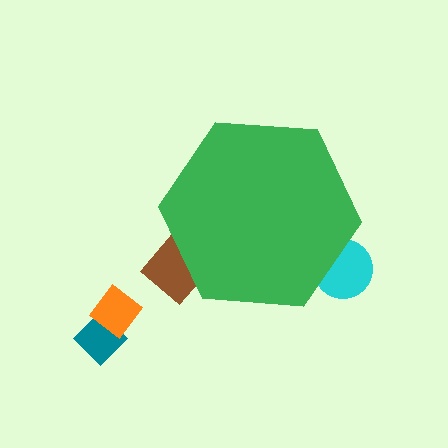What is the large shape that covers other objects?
A green hexagon.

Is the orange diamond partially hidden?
No, the orange diamond is fully visible.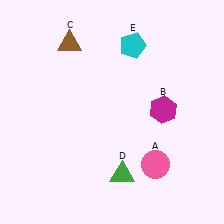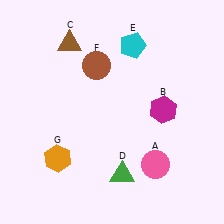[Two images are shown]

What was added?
A brown circle (F), an orange hexagon (G) were added in Image 2.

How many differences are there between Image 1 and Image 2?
There are 2 differences between the two images.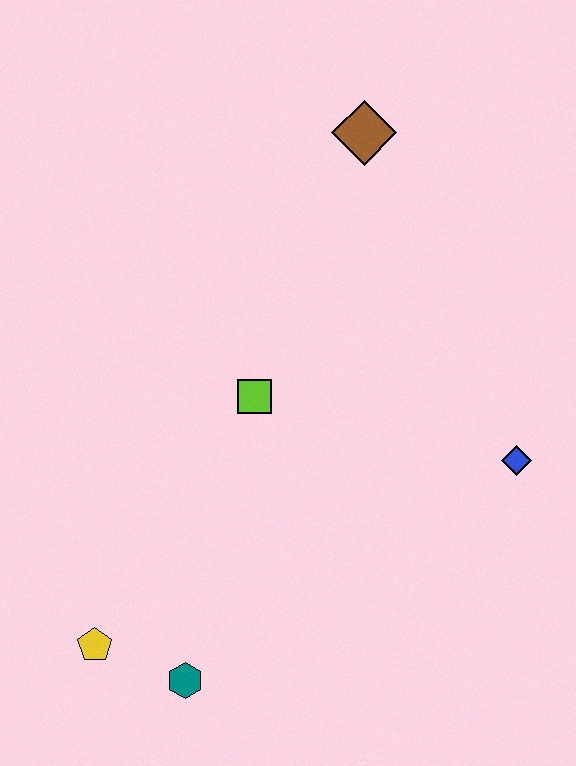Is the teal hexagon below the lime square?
Yes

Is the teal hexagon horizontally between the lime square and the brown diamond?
No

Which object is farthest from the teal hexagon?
The brown diamond is farthest from the teal hexagon.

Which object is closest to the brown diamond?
The lime square is closest to the brown diamond.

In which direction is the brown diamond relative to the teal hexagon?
The brown diamond is above the teal hexagon.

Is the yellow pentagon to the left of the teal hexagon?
Yes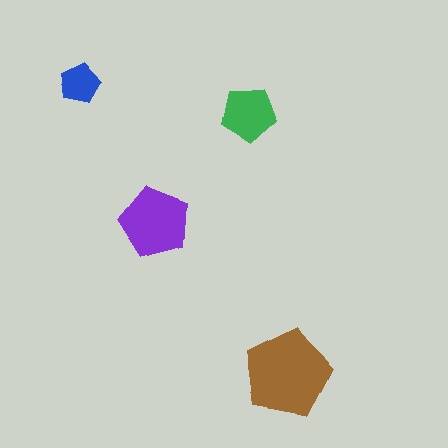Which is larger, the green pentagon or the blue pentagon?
The green one.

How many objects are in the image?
There are 4 objects in the image.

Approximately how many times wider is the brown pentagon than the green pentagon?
About 1.5 times wider.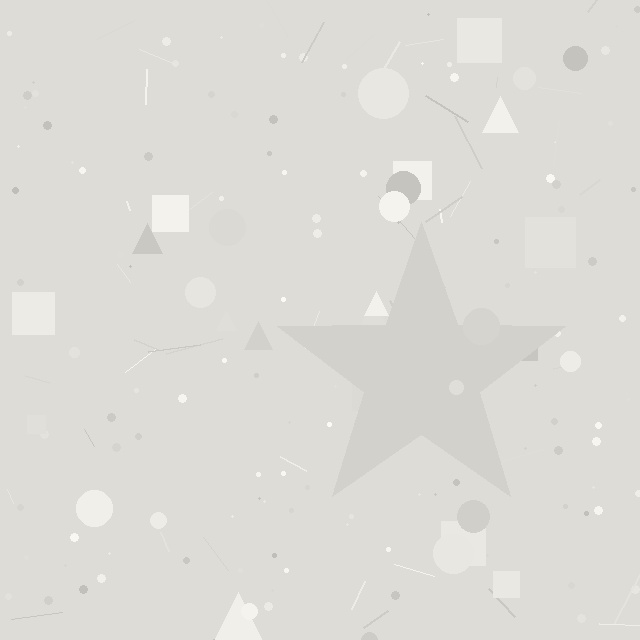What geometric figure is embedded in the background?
A star is embedded in the background.